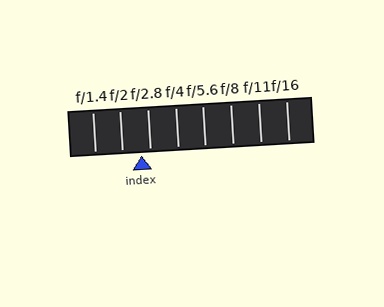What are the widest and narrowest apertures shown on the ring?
The widest aperture shown is f/1.4 and the narrowest is f/16.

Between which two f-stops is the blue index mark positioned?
The index mark is between f/2 and f/2.8.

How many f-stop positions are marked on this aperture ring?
There are 8 f-stop positions marked.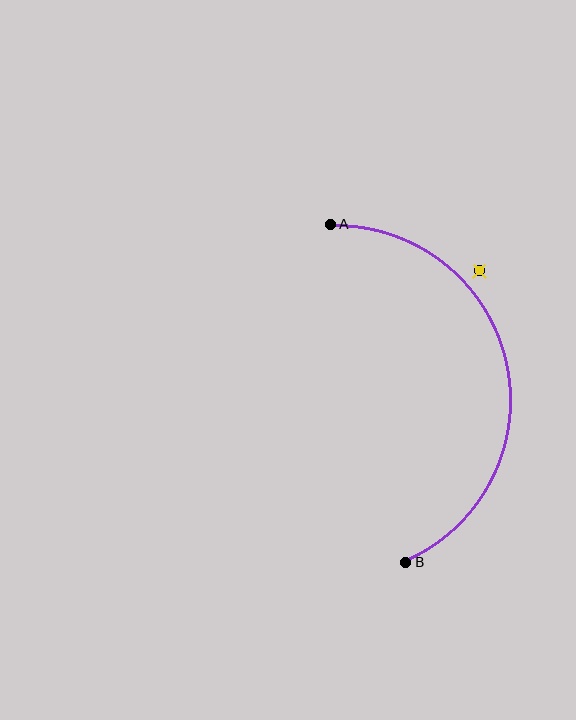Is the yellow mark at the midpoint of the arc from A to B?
No — the yellow mark does not lie on the arc at all. It sits slightly outside the curve.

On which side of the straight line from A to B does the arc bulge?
The arc bulges to the right of the straight line connecting A and B.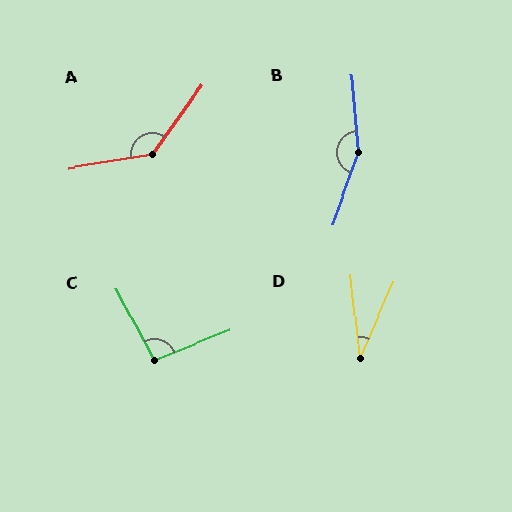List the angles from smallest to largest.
D (30°), C (96°), A (135°), B (155°).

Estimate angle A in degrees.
Approximately 135 degrees.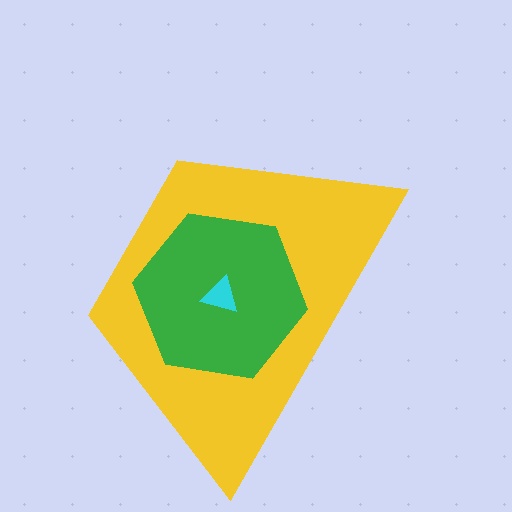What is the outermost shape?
The yellow trapezoid.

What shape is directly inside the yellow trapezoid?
The green hexagon.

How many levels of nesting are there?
3.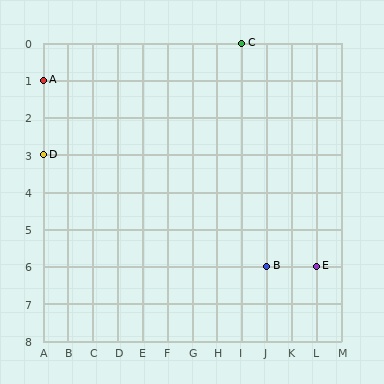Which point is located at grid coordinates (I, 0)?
Point C is at (I, 0).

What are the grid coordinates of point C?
Point C is at grid coordinates (I, 0).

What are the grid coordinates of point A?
Point A is at grid coordinates (A, 1).